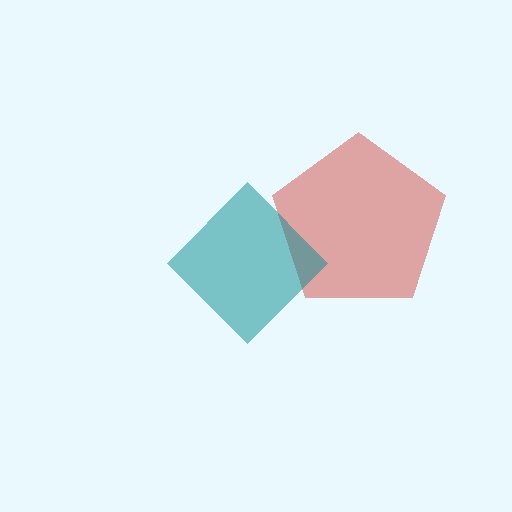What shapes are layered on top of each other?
The layered shapes are: a red pentagon, a teal diamond.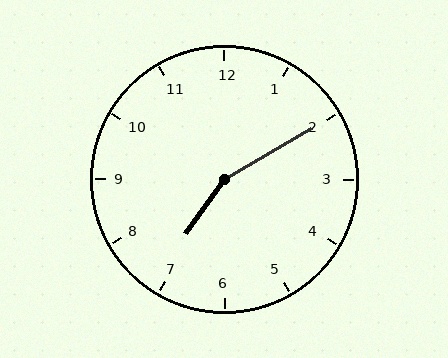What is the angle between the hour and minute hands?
Approximately 155 degrees.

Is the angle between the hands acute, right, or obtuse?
It is obtuse.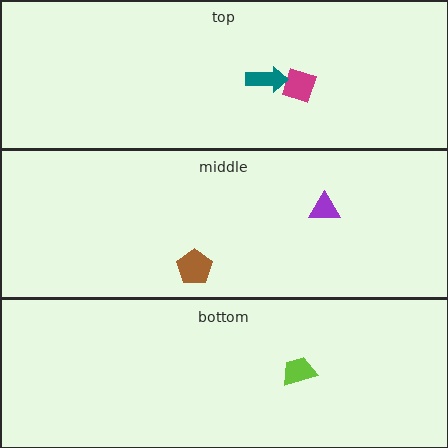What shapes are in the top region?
The magenta diamond, the teal arrow.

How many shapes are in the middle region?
2.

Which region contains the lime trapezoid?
The bottom region.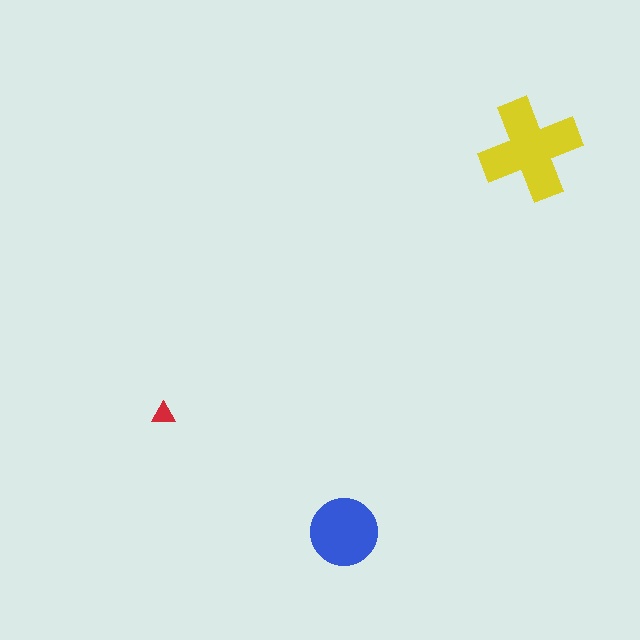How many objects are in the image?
There are 3 objects in the image.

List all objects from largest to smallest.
The yellow cross, the blue circle, the red triangle.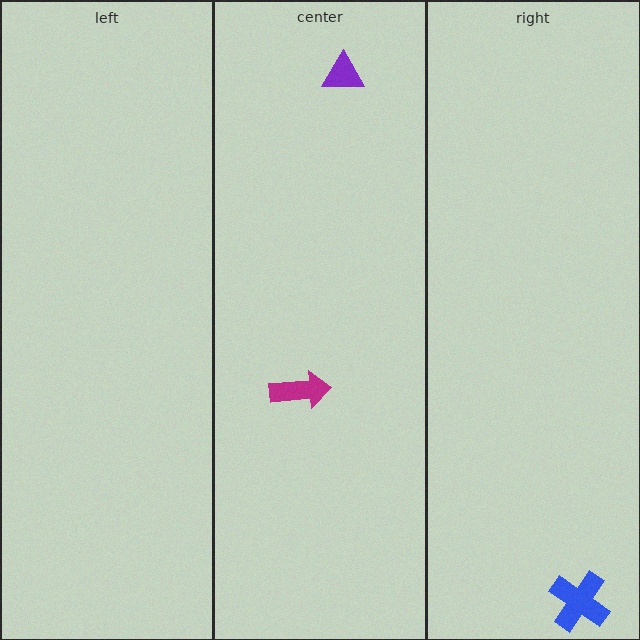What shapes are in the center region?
The purple triangle, the magenta arrow.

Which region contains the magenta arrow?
The center region.